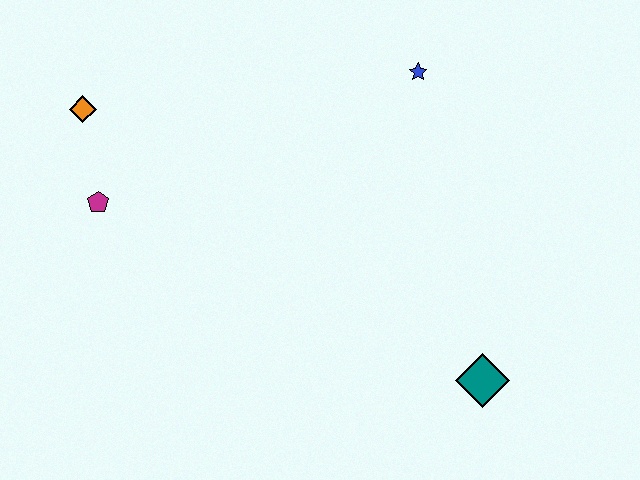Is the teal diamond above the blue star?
No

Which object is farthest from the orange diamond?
The teal diamond is farthest from the orange diamond.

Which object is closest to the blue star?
The teal diamond is closest to the blue star.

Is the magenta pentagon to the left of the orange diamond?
No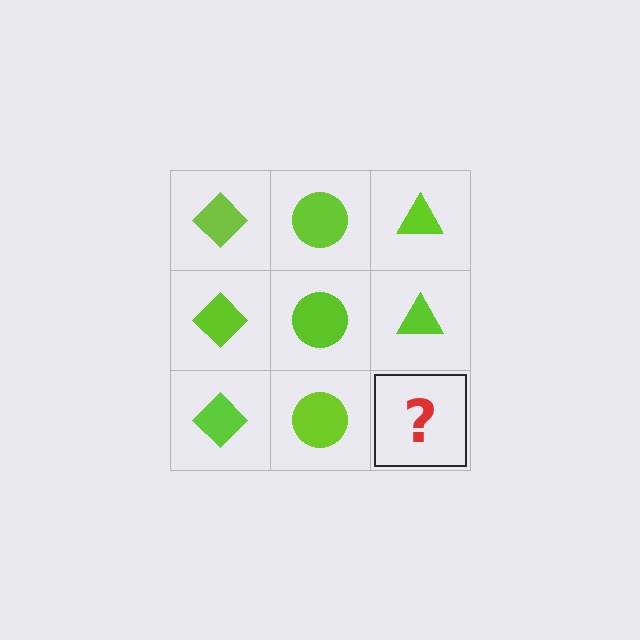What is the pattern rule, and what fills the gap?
The rule is that each column has a consistent shape. The gap should be filled with a lime triangle.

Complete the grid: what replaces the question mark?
The question mark should be replaced with a lime triangle.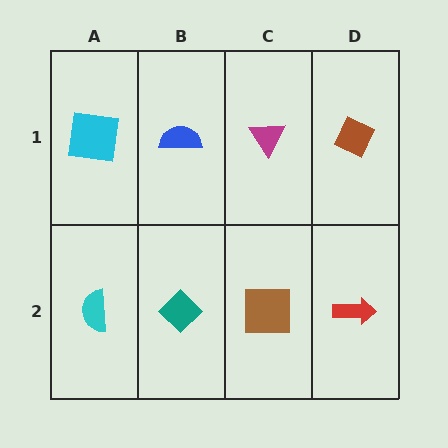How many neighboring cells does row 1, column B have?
3.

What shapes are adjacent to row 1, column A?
A cyan semicircle (row 2, column A), a blue semicircle (row 1, column B).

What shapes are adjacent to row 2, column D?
A brown diamond (row 1, column D), a brown square (row 2, column C).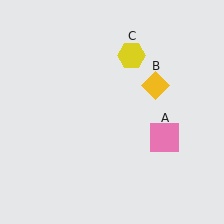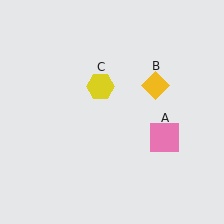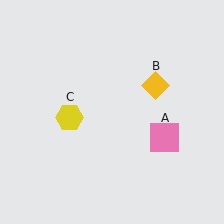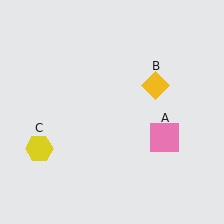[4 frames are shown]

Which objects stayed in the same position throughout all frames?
Pink square (object A) and yellow diamond (object B) remained stationary.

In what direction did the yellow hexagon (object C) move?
The yellow hexagon (object C) moved down and to the left.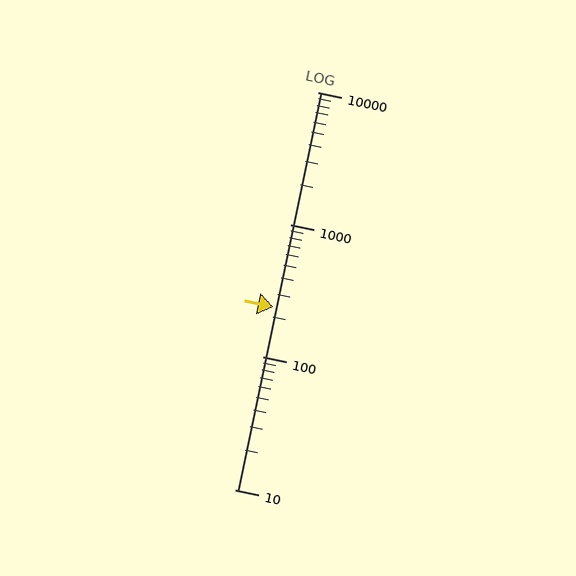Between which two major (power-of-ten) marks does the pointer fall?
The pointer is between 100 and 1000.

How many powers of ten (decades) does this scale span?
The scale spans 3 decades, from 10 to 10000.